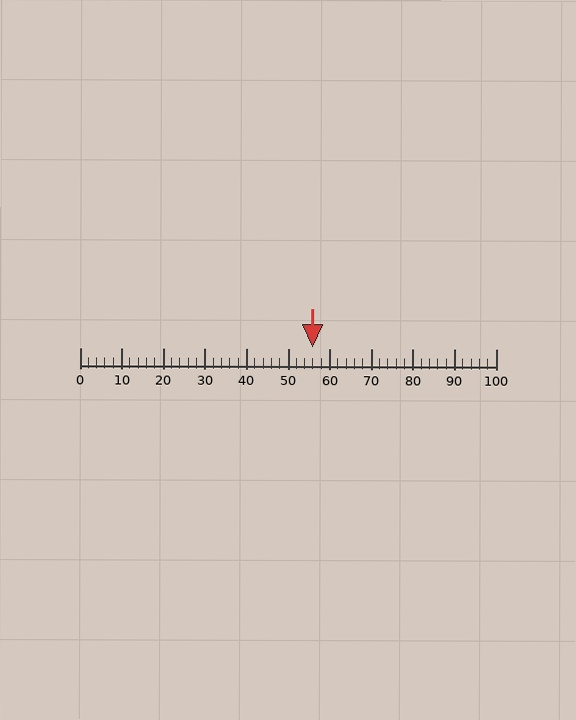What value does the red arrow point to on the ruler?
The red arrow points to approximately 56.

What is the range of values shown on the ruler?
The ruler shows values from 0 to 100.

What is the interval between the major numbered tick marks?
The major tick marks are spaced 10 units apart.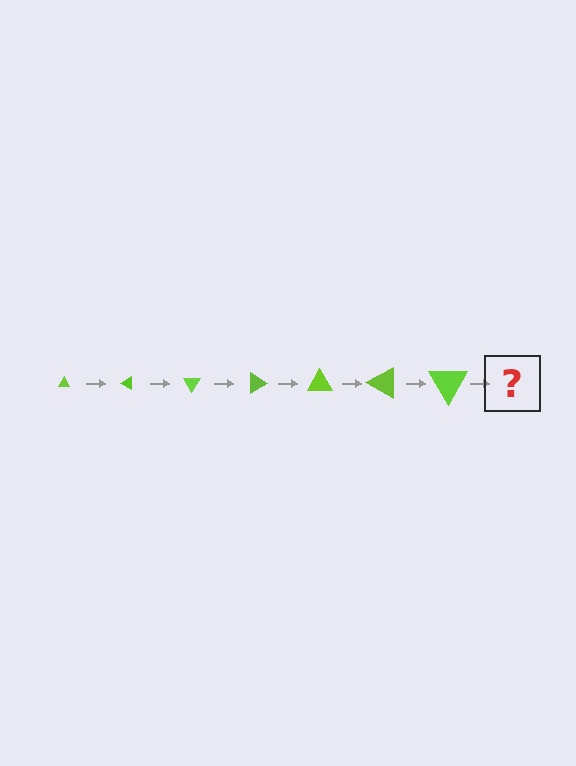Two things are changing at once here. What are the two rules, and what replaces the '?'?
The two rules are that the triangle grows larger each step and it rotates 30 degrees each step. The '?' should be a triangle, larger than the previous one and rotated 210 degrees from the start.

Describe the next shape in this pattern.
It should be a triangle, larger than the previous one and rotated 210 degrees from the start.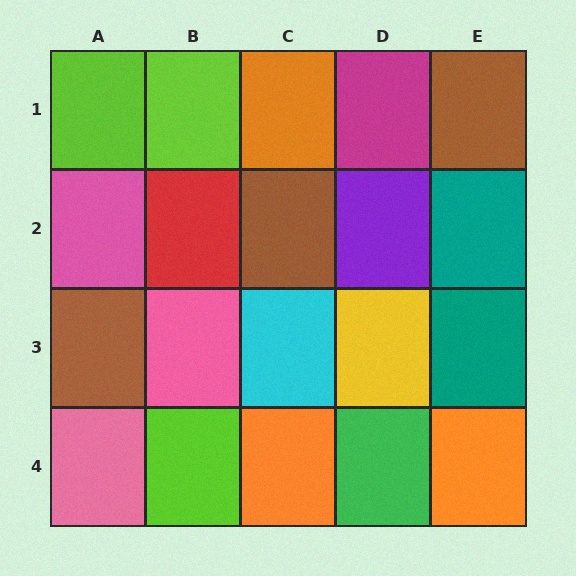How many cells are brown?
3 cells are brown.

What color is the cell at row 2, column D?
Purple.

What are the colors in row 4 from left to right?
Pink, lime, orange, green, orange.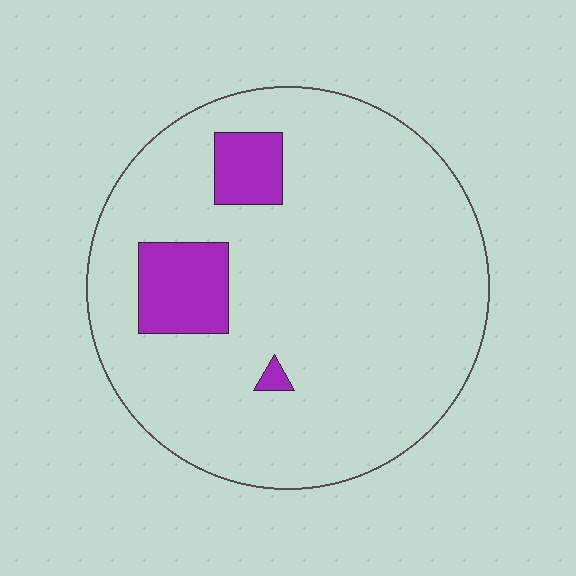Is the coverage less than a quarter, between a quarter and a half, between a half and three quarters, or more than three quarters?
Less than a quarter.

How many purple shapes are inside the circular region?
3.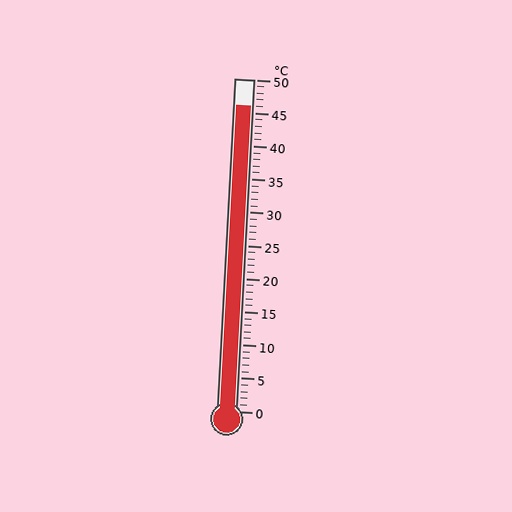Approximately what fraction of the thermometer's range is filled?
The thermometer is filled to approximately 90% of its range.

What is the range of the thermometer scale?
The thermometer scale ranges from 0°C to 50°C.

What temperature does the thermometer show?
The thermometer shows approximately 46°C.